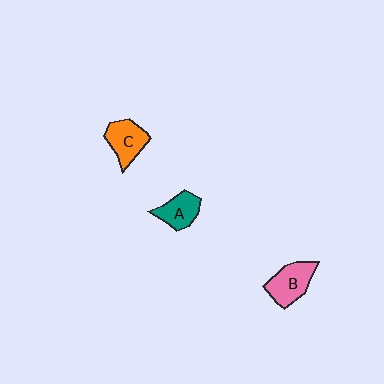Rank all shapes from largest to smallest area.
From largest to smallest: B (pink), C (orange), A (teal).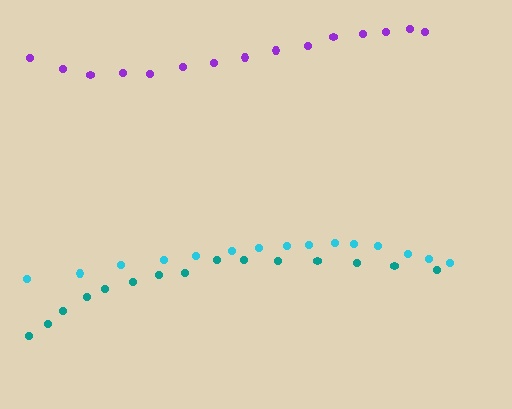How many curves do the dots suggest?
There are 3 distinct paths.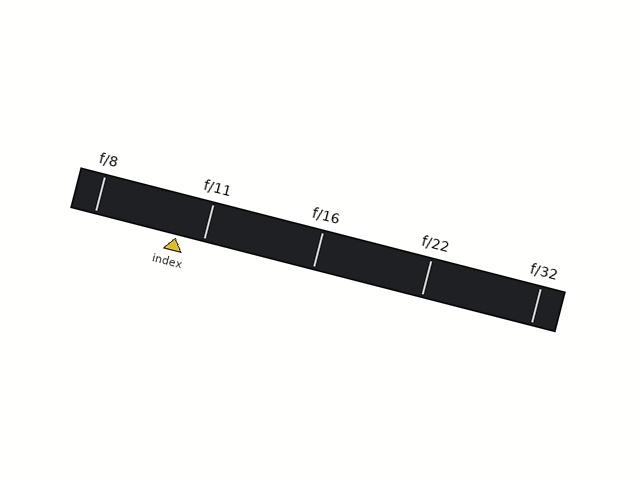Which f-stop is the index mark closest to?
The index mark is closest to f/11.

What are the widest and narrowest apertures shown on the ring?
The widest aperture shown is f/8 and the narrowest is f/32.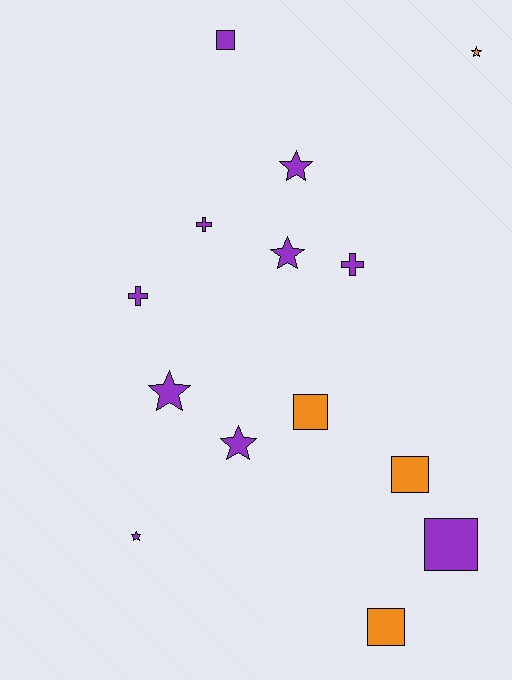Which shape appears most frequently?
Star, with 6 objects.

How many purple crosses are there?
There are 3 purple crosses.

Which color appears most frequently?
Purple, with 10 objects.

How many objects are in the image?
There are 14 objects.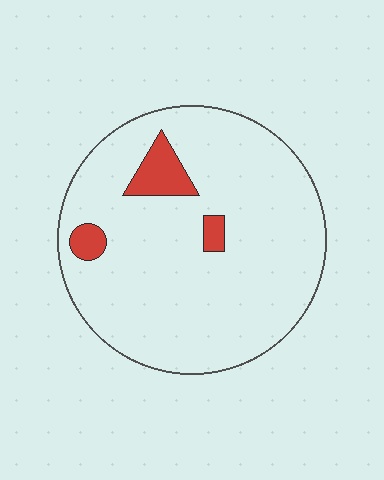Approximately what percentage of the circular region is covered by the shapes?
Approximately 10%.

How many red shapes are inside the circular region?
3.